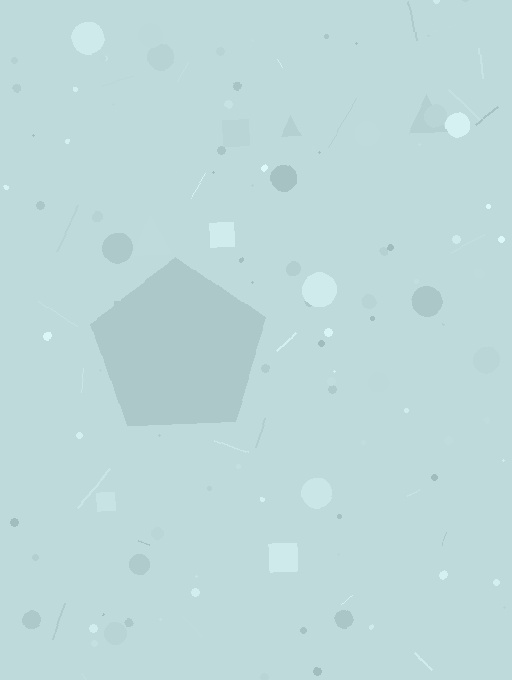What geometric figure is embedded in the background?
A pentagon is embedded in the background.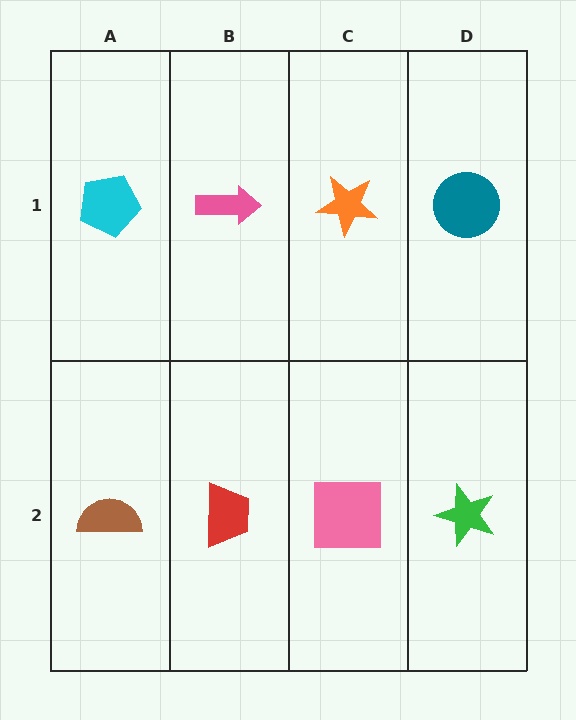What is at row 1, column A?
A cyan pentagon.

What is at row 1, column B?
A pink arrow.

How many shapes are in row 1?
4 shapes.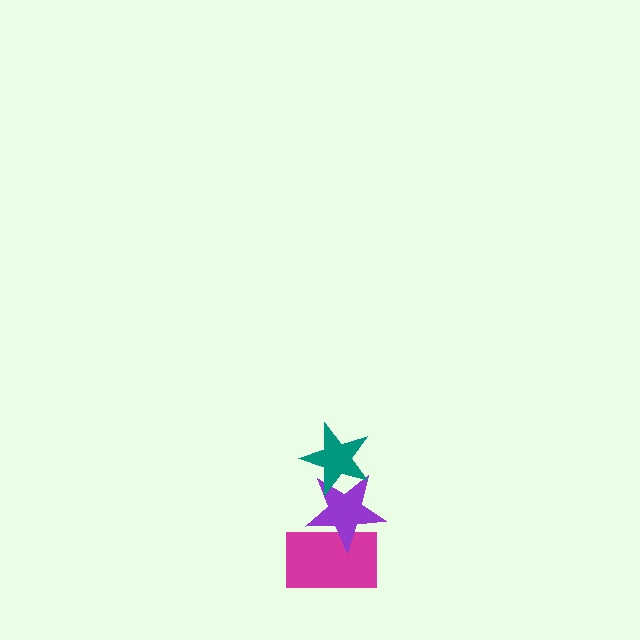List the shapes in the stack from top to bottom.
From top to bottom: the teal star, the purple star, the magenta rectangle.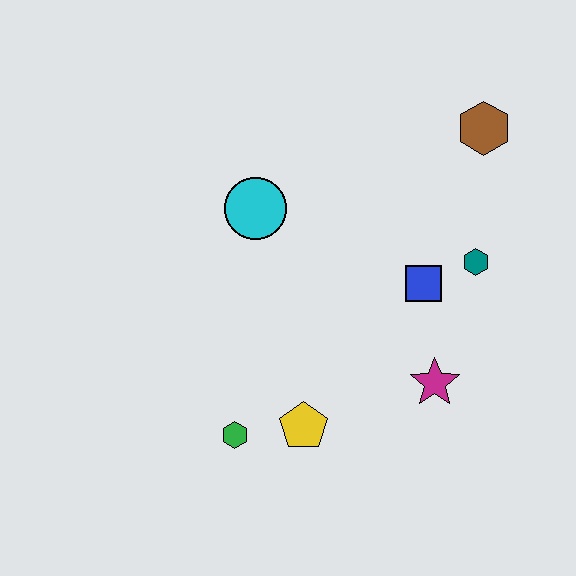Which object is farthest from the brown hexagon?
The green hexagon is farthest from the brown hexagon.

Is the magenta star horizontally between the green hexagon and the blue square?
No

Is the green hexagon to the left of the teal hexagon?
Yes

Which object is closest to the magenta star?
The blue square is closest to the magenta star.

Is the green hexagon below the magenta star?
Yes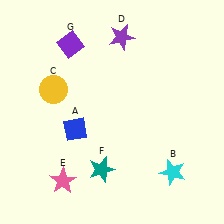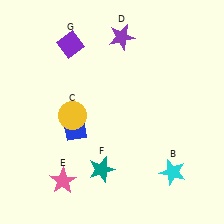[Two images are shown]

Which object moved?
The yellow circle (C) moved down.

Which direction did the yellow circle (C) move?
The yellow circle (C) moved down.